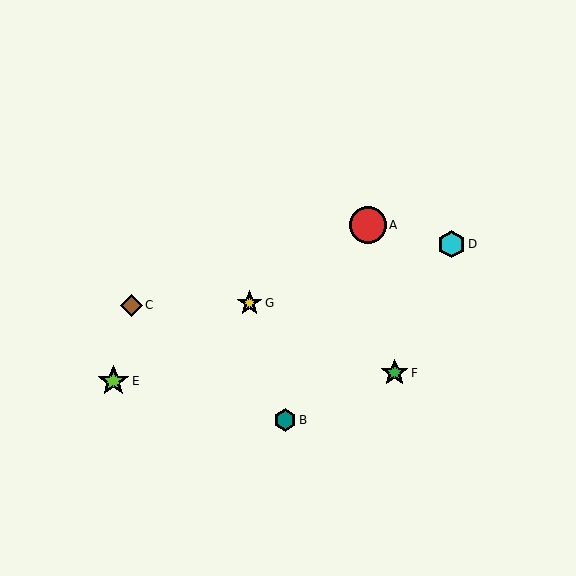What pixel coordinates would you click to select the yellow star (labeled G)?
Click at (250, 303) to select the yellow star G.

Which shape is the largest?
The red circle (labeled A) is the largest.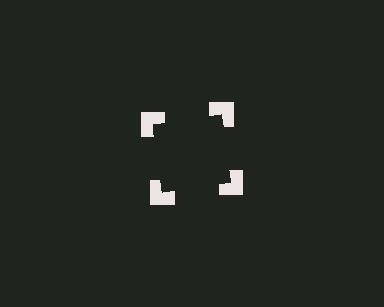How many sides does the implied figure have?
4 sides.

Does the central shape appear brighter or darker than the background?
It typically appears slightly darker than the background, even though no actual brightness change is drawn.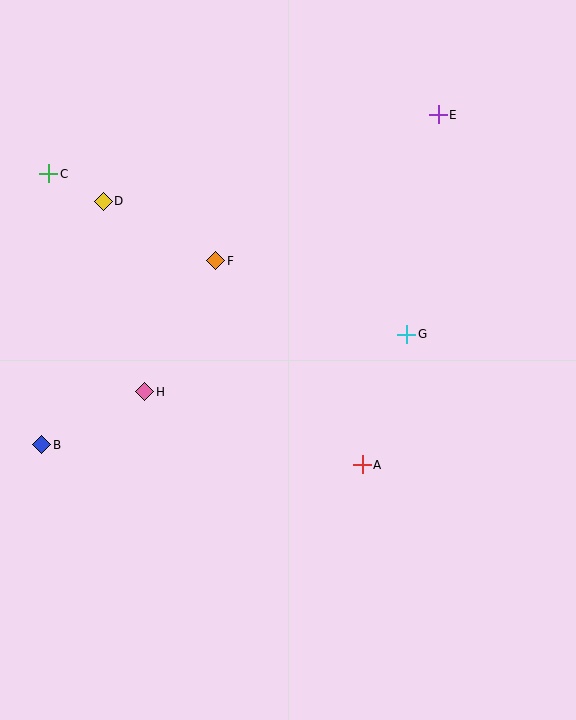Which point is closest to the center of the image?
Point G at (406, 334) is closest to the center.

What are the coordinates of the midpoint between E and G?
The midpoint between E and G is at (422, 224).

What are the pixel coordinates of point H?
Point H is at (145, 392).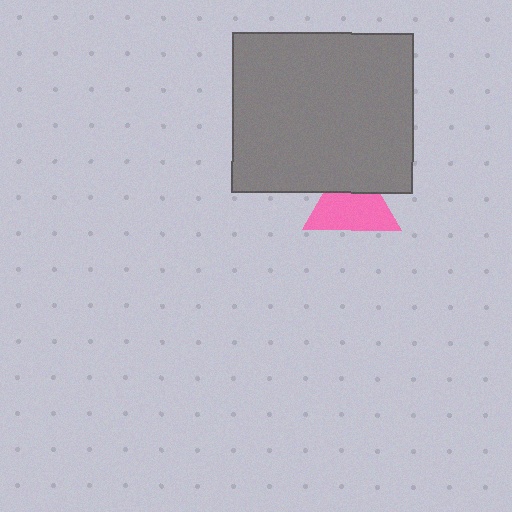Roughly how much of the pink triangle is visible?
Most of it is visible (roughly 66%).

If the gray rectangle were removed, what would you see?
You would see the complete pink triangle.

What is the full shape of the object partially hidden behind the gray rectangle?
The partially hidden object is a pink triangle.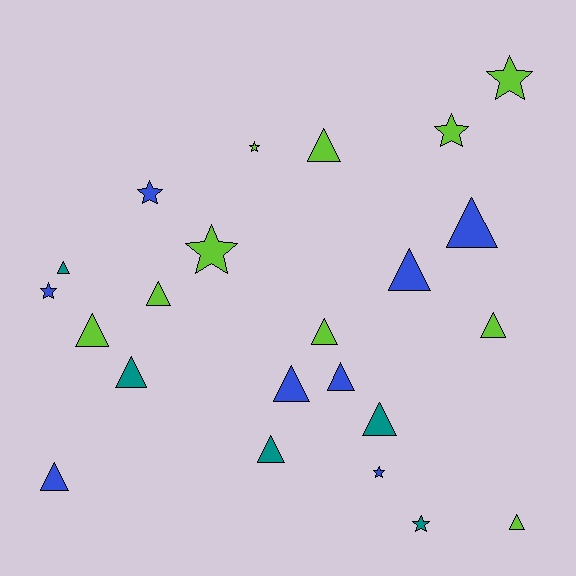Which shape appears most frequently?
Triangle, with 15 objects.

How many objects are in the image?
There are 23 objects.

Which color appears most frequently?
Lime, with 10 objects.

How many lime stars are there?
There are 4 lime stars.